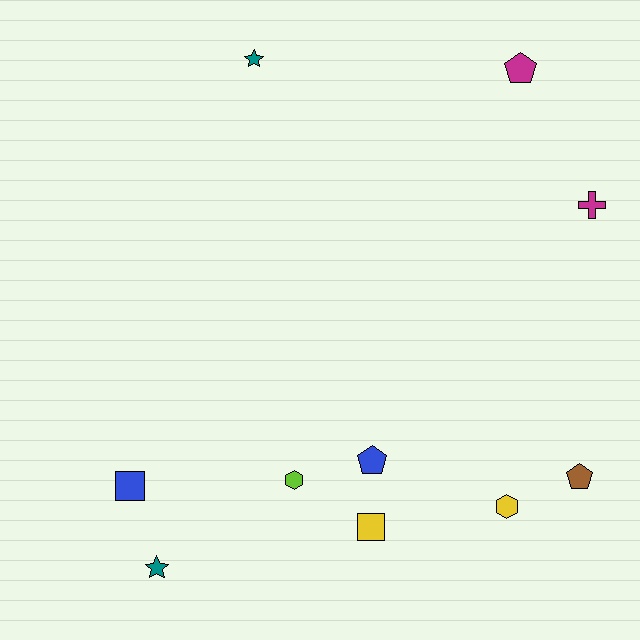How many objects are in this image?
There are 10 objects.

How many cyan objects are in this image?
There are no cyan objects.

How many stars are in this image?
There are 2 stars.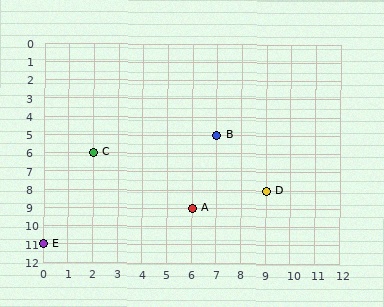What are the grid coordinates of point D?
Point D is at grid coordinates (9, 8).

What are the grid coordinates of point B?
Point B is at grid coordinates (7, 5).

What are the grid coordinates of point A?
Point A is at grid coordinates (6, 9).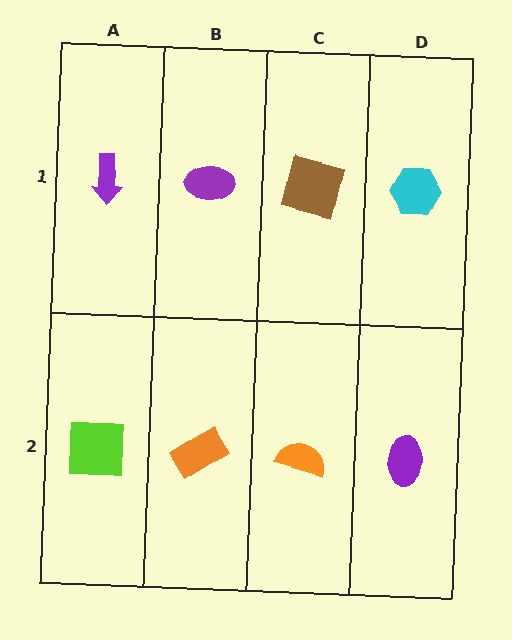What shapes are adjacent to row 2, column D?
A cyan hexagon (row 1, column D), an orange semicircle (row 2, column C).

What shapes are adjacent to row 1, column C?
An orange semicircle (row 2, column C), a purple ellipse (row 1, column B), a cyan hexagon (row 1, column D).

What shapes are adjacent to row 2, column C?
A brown square (row 1, column C), an orange rectangle (row 2, column B), a purple ellipse (row 2, column D).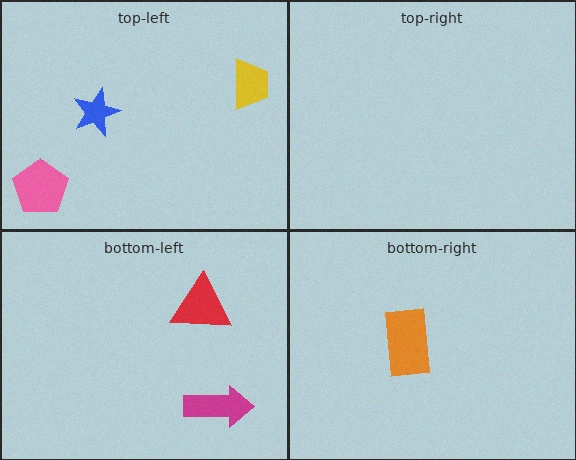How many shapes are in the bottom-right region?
1.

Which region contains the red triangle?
The bottom-left region.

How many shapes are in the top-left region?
3.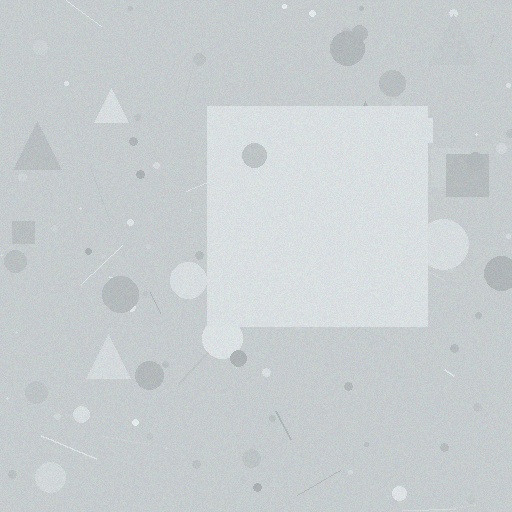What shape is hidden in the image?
A square is hidden in the image.